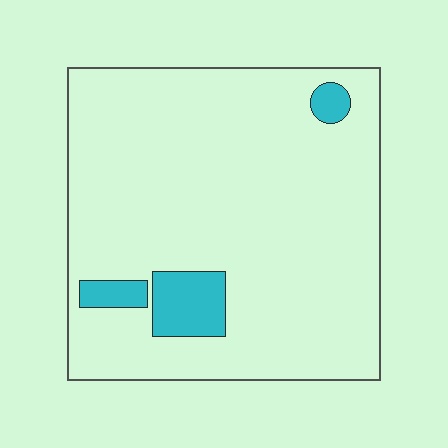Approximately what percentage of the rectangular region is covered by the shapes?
Approximately 10%.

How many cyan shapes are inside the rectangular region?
3.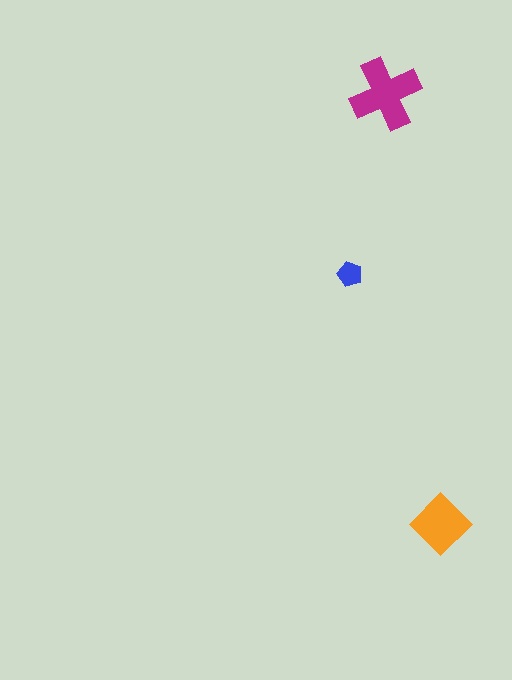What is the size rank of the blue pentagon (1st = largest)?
3rd.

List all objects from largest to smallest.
The magenta cross, the orange diamond, the blue pentagon.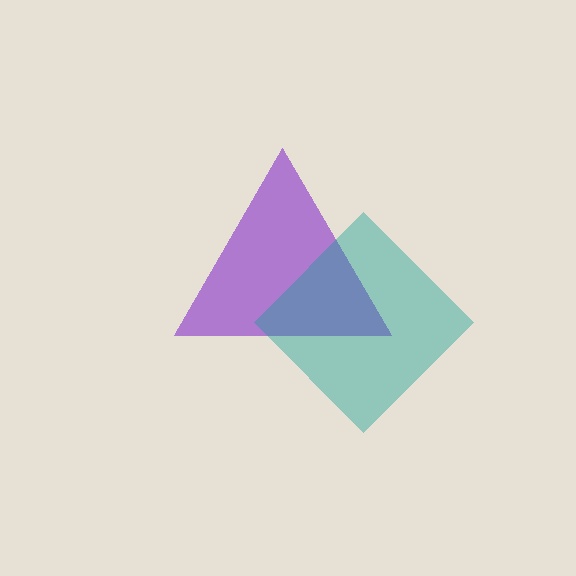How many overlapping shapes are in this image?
There are 2 overlapping shapes in the image.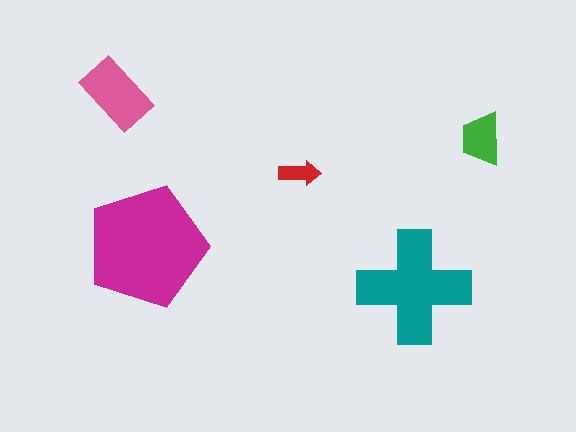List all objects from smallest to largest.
The red arrow, the green trapezoid, the pink rectangle, the teal cross, the magenta pentagon.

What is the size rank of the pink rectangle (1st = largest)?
3rd.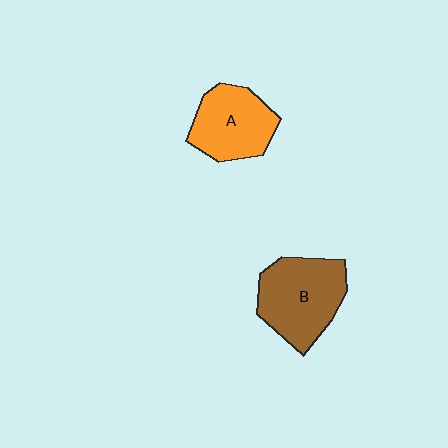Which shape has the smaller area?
Shape A (orange).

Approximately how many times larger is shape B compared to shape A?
Approximately 1.2 times.